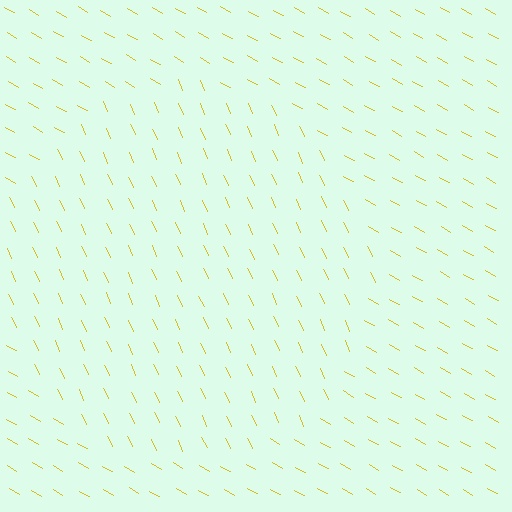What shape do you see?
I see a circle.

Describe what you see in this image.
The image is filled with small yellow line segments. A circle region in the image has lines oriented differently from the surrounding lines, creating a visible texture boundary.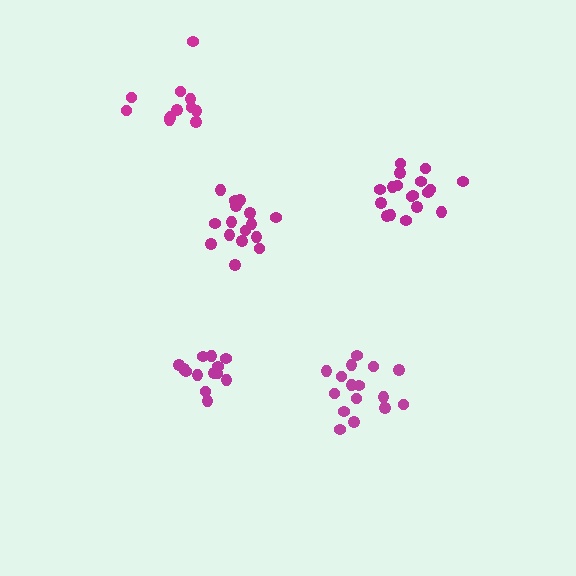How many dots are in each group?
Group 1: 16 dots, Group 2: 17 dots, Group 3: 18 dots, Group 4: 12 dots, Group 5: 13 dots (76 total).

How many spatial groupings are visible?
There are 5 spatial groupings.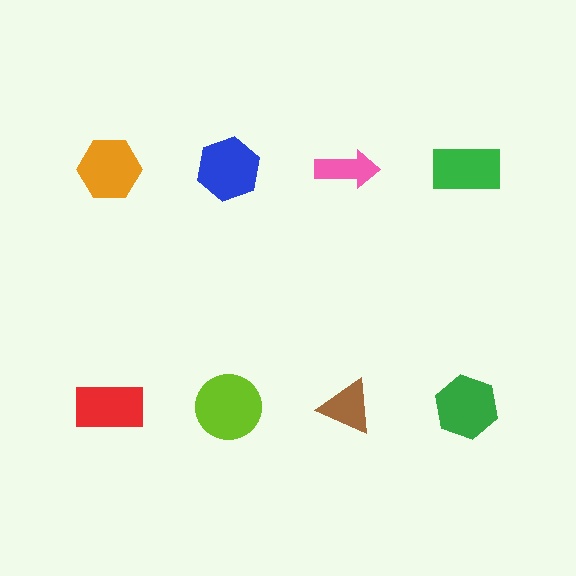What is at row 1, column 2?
A blue hexagon.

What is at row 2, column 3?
A brown triangle.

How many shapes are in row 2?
4 shapes.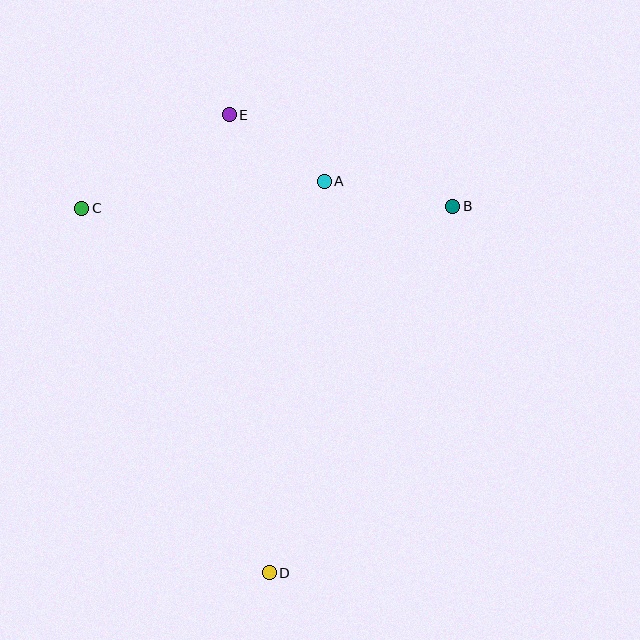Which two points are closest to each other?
Points A and E are closest to each other.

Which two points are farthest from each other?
Points D and E are farthest from each other.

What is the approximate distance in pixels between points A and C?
The distance between A and C is approximately 244 pixels.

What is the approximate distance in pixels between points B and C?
The distance between B and C is approximately 371 pixels.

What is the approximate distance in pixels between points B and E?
The distance between B and E is approximately 242 pixels.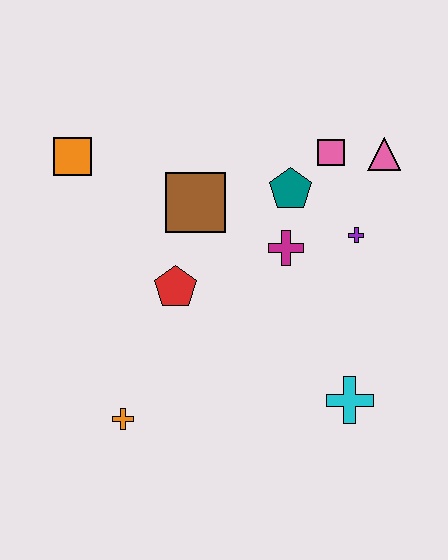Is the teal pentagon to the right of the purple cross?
No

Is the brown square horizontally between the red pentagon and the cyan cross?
Yes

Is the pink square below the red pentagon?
No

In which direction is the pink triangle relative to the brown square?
The pink triangle is to the right of the brown square.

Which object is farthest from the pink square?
The orange cross is farthest from the pink square.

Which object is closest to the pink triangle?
The pink square is closest to the pink triangle.